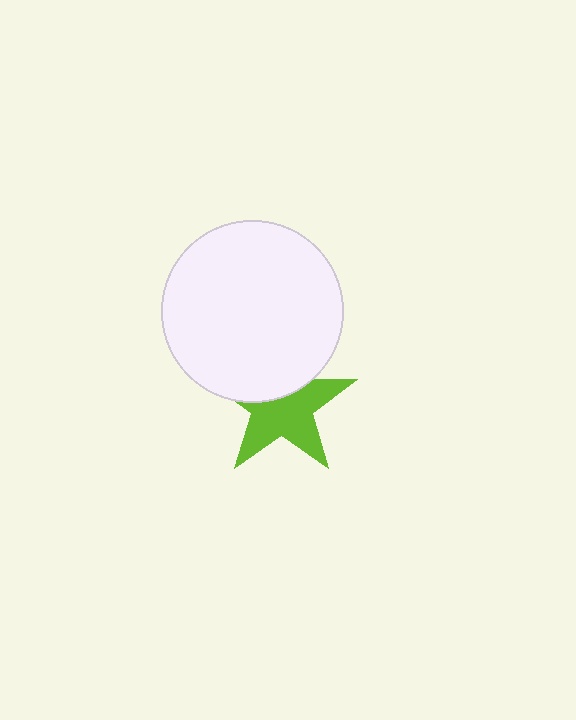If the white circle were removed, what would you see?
You would see the complete lime star.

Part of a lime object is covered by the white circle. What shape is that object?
It is a star.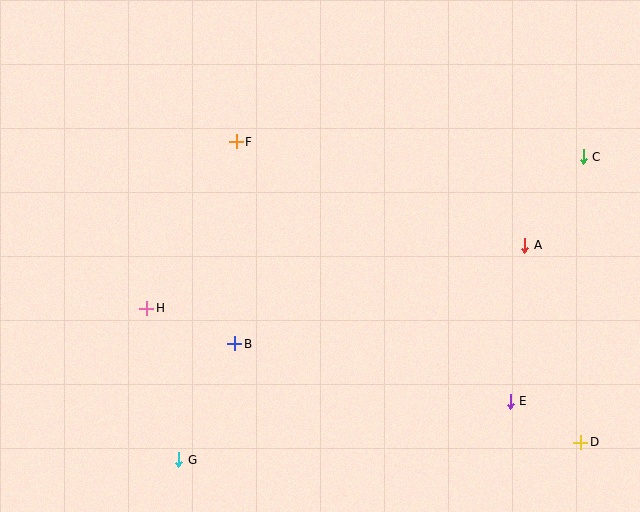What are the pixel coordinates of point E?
Point E is at (510, 401).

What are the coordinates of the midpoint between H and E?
The midpoint between H and E is at (329, 355).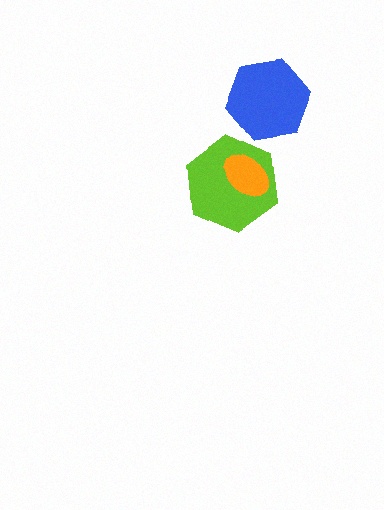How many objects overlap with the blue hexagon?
0 objects overlap with the blue hexagon.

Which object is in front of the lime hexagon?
The orange ellipse is in front of the lime hexagon.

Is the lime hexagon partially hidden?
Yes, it is partially covered by another shape.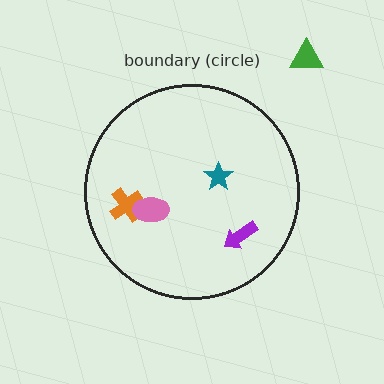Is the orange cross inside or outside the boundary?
Inside.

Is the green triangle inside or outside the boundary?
Outside.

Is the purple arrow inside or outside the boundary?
Inside.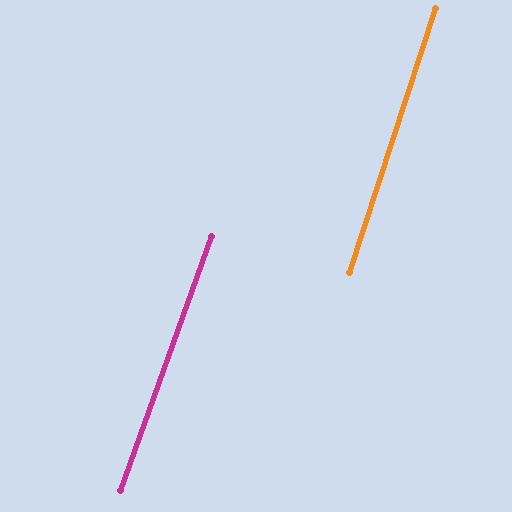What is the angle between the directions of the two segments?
Approximately 2 degrees.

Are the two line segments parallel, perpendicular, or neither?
Parallel — their directions differ by only 1.5°.